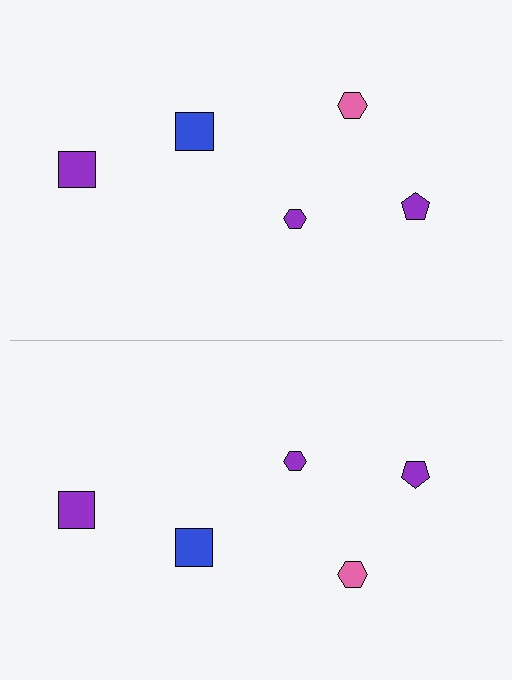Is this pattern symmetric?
Yes, this pattern has bilateral (reflection) symmetry.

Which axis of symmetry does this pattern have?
The pattern has a horizontal axis of symmetry running through the center of the image.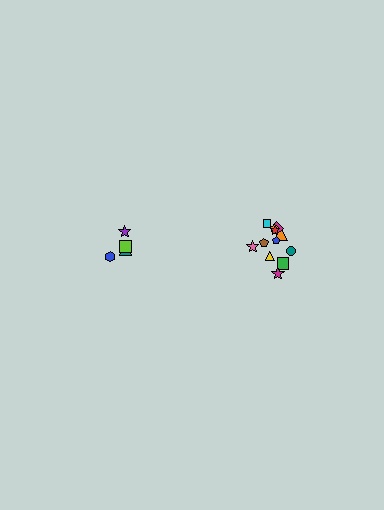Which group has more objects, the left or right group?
The right group.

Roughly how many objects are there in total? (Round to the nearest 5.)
Roughly 15 objects in total.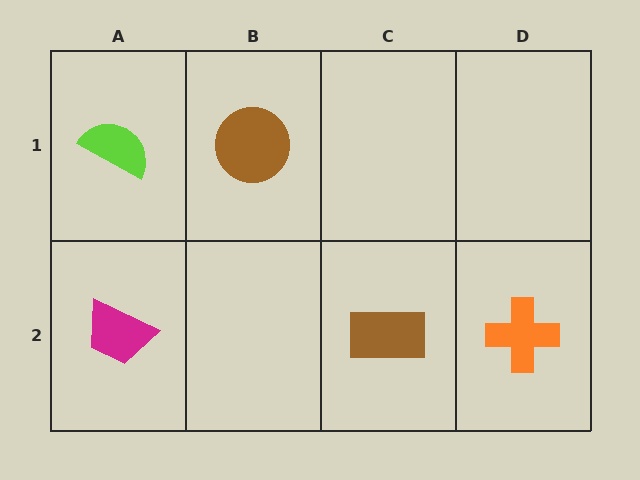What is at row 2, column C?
A brown rectangle.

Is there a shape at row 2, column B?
No, that cell is empty.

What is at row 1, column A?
A lime semicircle.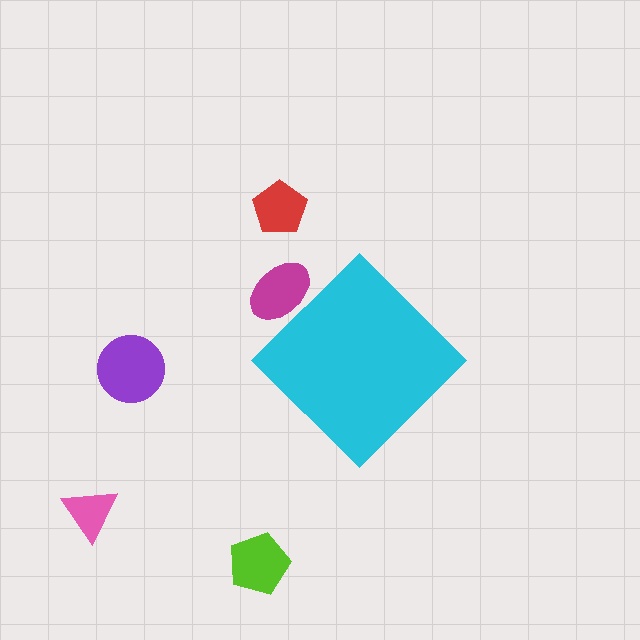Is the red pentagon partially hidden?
No, the red pentagon is fully visible.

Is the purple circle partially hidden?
No, the purple circle is fully visible.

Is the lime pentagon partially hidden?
No, the lime pentagon is fully visible.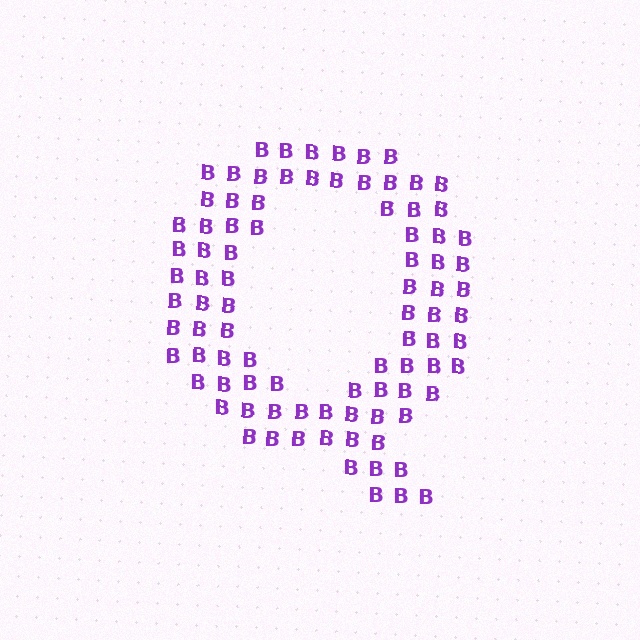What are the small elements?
The small elements are letter B's.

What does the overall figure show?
The overall figure shows the letter Q.